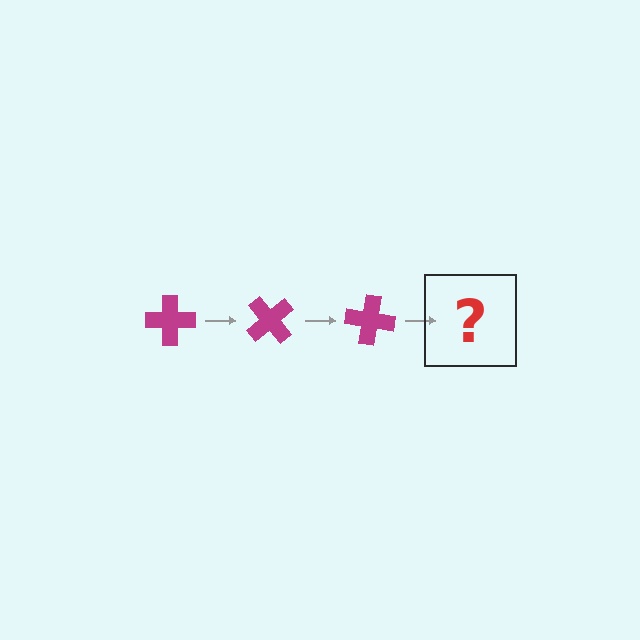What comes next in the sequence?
The next element should be a magenta cross rotated 150 degrees.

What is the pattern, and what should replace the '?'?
The pattern is that the cross rotates 50 degrees each step. The '?' should be a magenta cross rotated 150 degrees.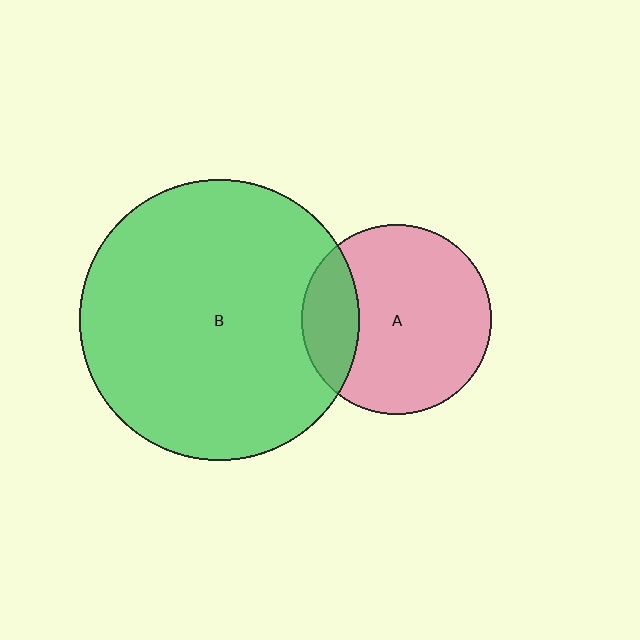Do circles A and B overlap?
Yes.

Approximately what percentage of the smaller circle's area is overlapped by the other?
Approximately 20%.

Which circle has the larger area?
Circle B (green).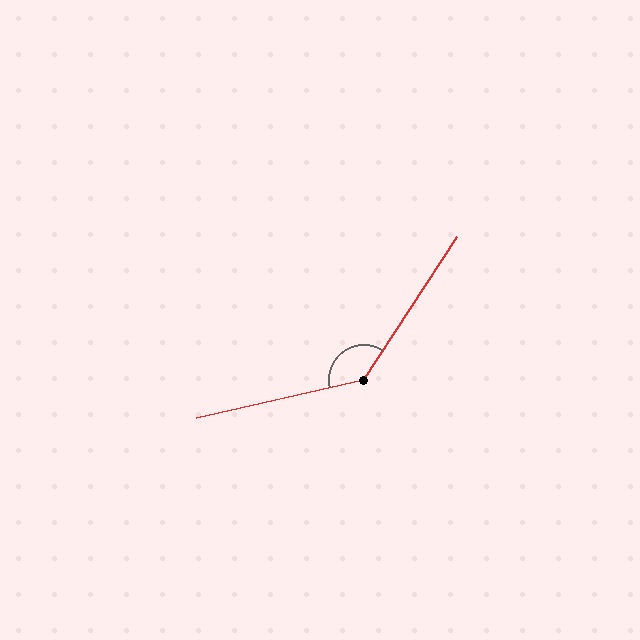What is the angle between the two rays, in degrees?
Approximately 136 degrees.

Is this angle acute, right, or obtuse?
It is obtuse.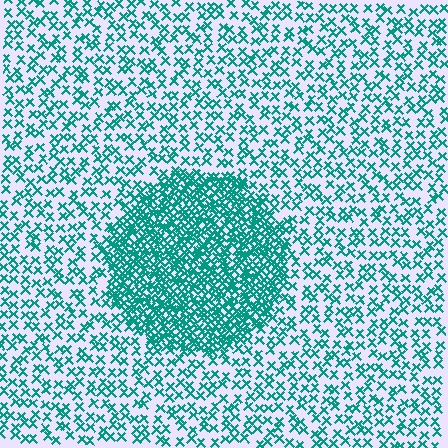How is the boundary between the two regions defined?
The boundary is defined by a change in element density (approximately 2.6x ratio). All elements are the same color, size, and shape.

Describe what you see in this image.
The image contains small teal elements arranged at two different densities. A circle-shaped region is visible where the elements are more densely packed than the surrounding area.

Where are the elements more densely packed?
The elements are more densely packed inside the circle boundary.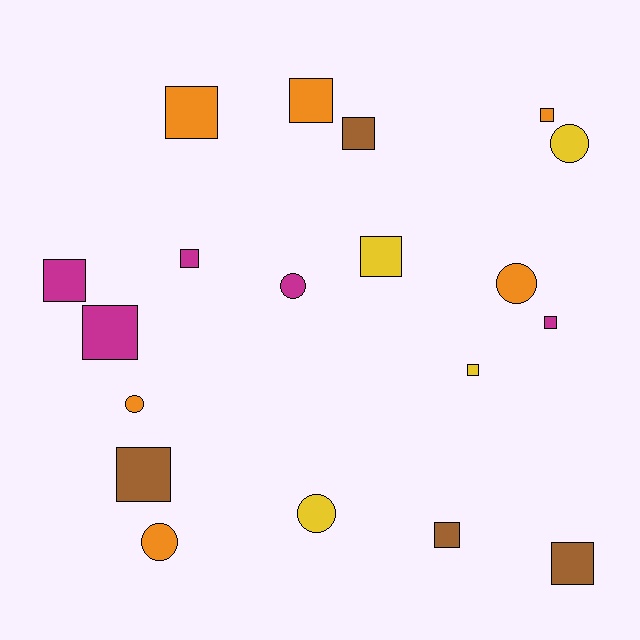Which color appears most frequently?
Orange, with 6 objects.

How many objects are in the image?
There are 19 objects.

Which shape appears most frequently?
Square, with 13 objects.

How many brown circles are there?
There are no brown circles.